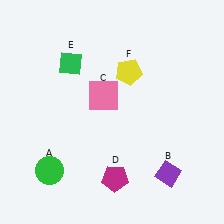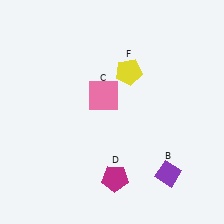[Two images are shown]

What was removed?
The green diamond (E), the green circle (A) were removed in Image 2.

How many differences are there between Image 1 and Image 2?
There are 2 differences between the two images.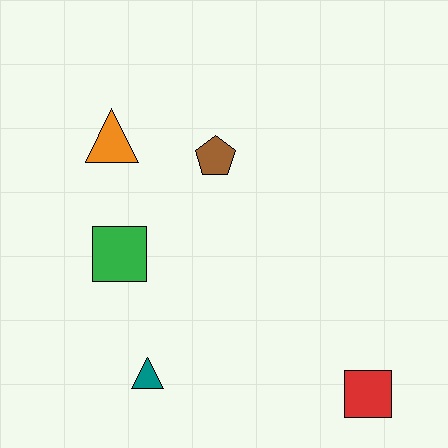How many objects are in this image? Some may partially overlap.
There are 5 objects.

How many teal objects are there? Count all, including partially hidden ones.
There is 1 teal object.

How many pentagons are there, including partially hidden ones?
There is 1 pentagon.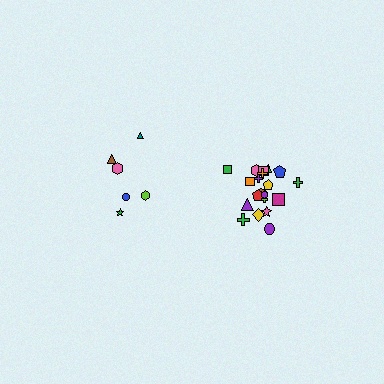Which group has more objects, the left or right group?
The right group.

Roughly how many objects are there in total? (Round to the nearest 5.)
Roughly 30 objects in total.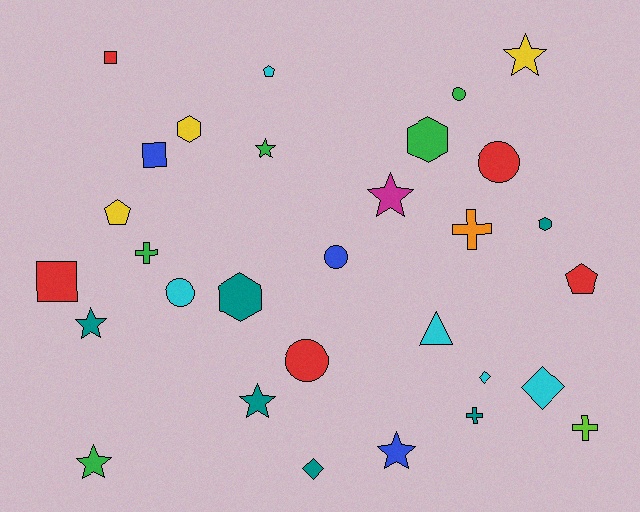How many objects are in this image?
There are 30 objects.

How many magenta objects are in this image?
There is 1 magenta object.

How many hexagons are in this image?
There are 4 hexagons.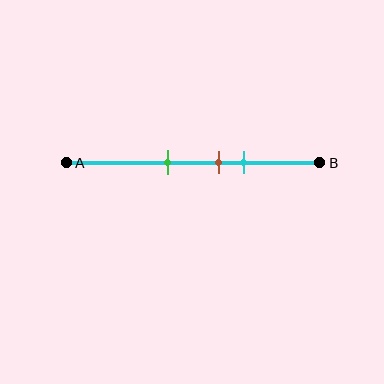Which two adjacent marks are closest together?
The brown and cyan marks are the closest adjacent pair.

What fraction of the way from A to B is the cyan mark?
The cyan mark is approximately 70% (0.7) of the way from A to B.